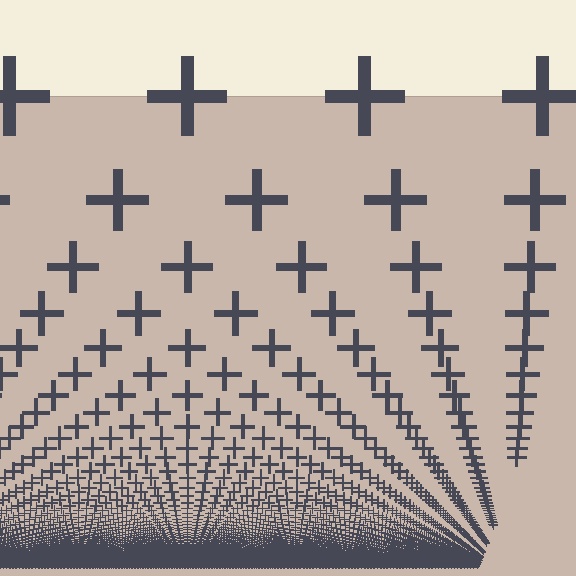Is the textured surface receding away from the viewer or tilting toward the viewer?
The surface appears to tilt toward the viewer. Texture elements get larger and sparser toward the top.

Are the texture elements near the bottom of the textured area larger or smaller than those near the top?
Smaller. The gradient is inverted — elements near the bottom are smaller and denser.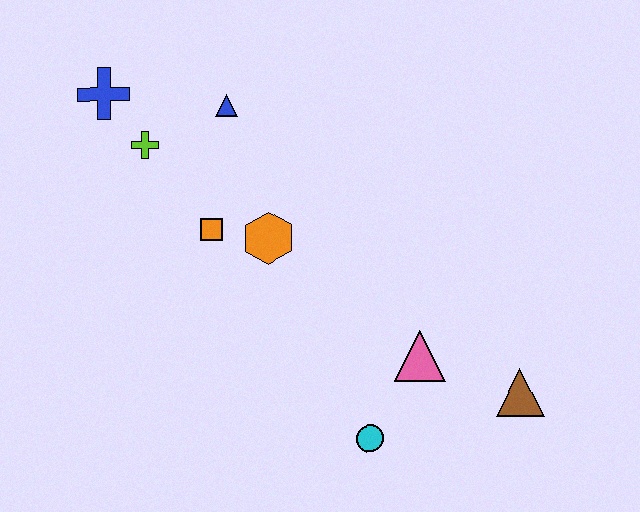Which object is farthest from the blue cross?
The brown triangle is farthest from the blue cross.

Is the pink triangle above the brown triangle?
Yes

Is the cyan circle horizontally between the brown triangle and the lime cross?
Yes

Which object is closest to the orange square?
The orange hexagon is closest to the orange square.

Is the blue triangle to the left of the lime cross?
No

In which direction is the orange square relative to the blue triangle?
The orange square is below the blue triangle.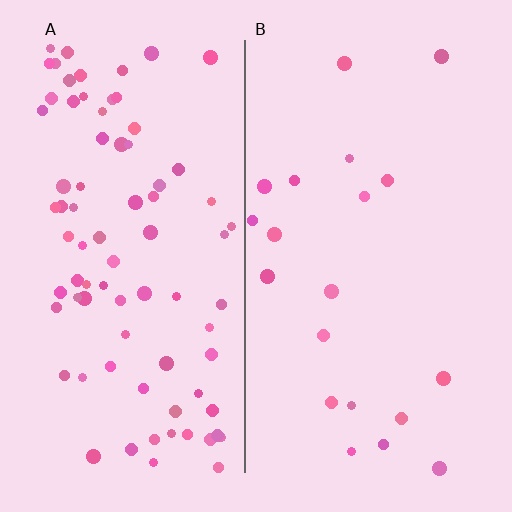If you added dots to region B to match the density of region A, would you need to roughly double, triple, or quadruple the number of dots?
Approximately quadruple.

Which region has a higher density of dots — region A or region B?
A (the left).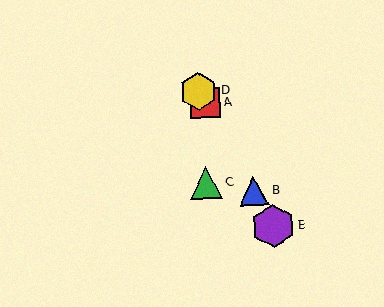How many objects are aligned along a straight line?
4 objects (A, B, D, E) are aligned along a straight line.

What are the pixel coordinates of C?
Object C is at (206, 183).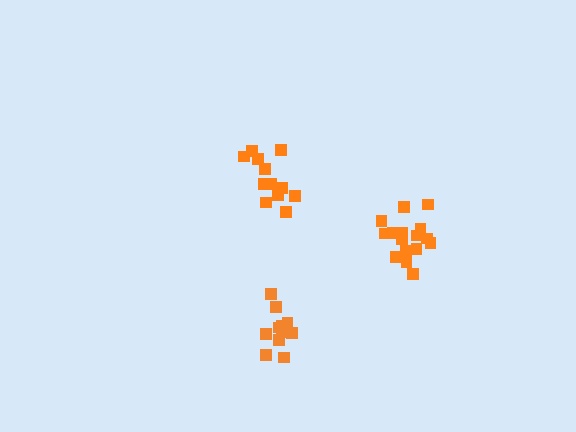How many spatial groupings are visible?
There are 3 spatial groupings.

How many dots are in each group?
Group 1: 12 dots, Group 2: 17 dots, Group 3: 12 dots (41 total).